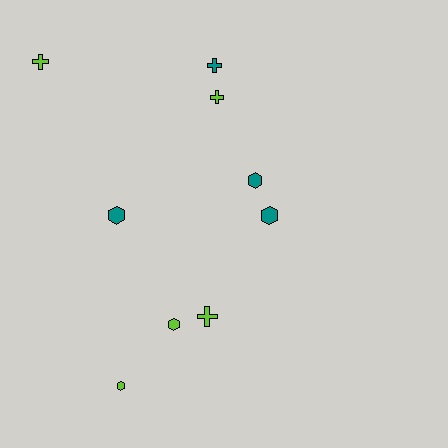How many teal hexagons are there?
There are 3 teal hexagons.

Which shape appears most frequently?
Hexagon, with 5 objects.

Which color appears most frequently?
Lime, with 5 objects.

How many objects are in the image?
There are 9 objects.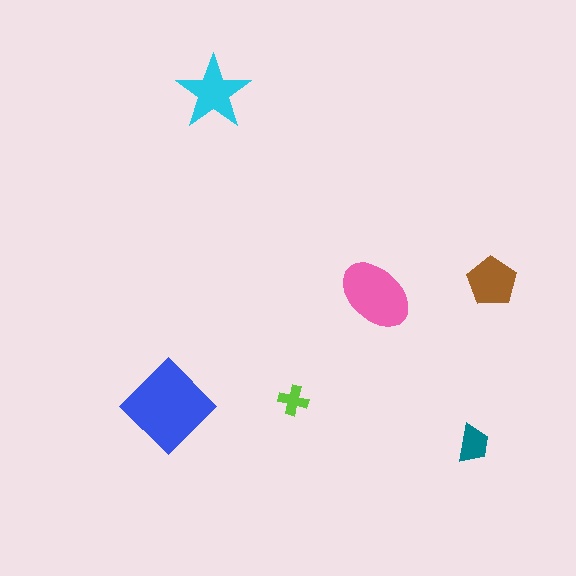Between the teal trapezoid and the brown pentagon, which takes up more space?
The brown pentagon.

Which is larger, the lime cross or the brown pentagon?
The brown pentagon.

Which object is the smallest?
The lime cross.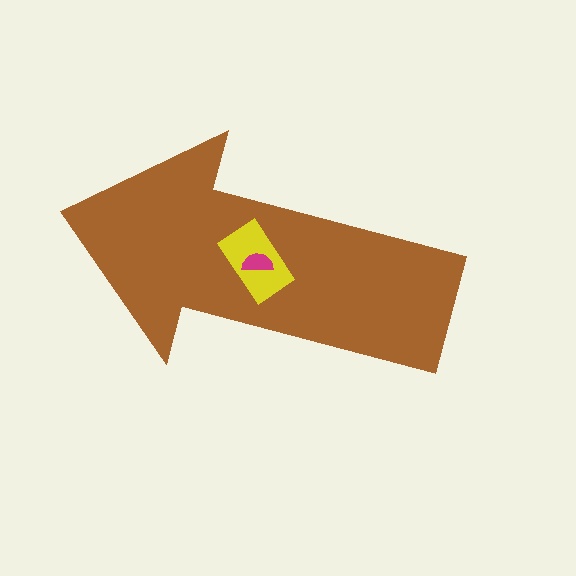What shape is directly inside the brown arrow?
The yellow rectangle.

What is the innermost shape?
The magenta semicircle.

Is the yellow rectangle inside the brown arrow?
Yes.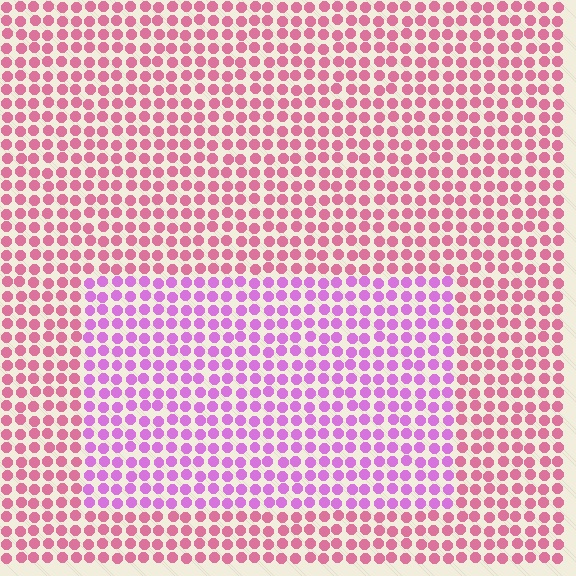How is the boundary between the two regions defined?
The boundary is defined purely by a slight shift in hue (about 39 degrees). Spacing, size, and orientation are identical on both sides.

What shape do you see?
I see a rectangle.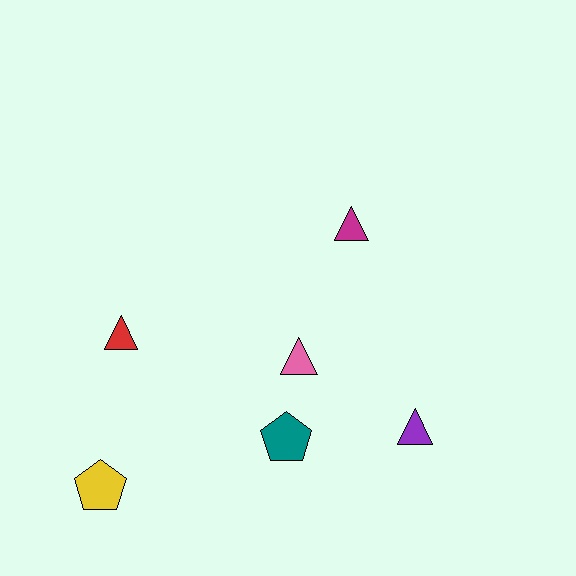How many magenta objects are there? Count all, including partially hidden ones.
There is 1 magenta object.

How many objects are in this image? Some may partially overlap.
There are 6 objects.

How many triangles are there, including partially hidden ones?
There are 4 triangles.